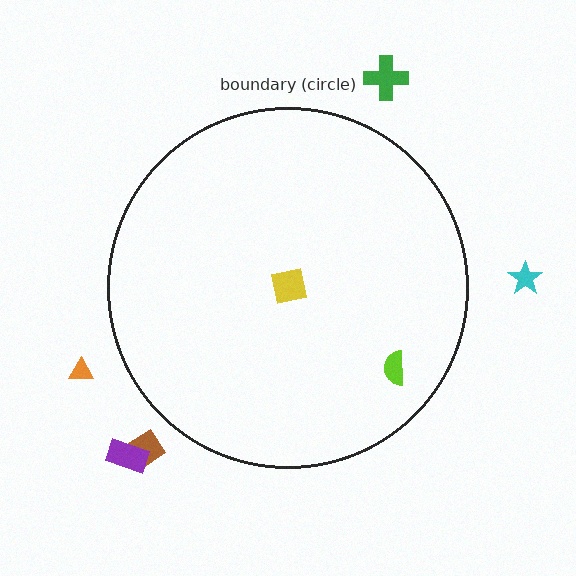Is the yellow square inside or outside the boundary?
Inside.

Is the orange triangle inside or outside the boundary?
Outside.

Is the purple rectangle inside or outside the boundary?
Outside.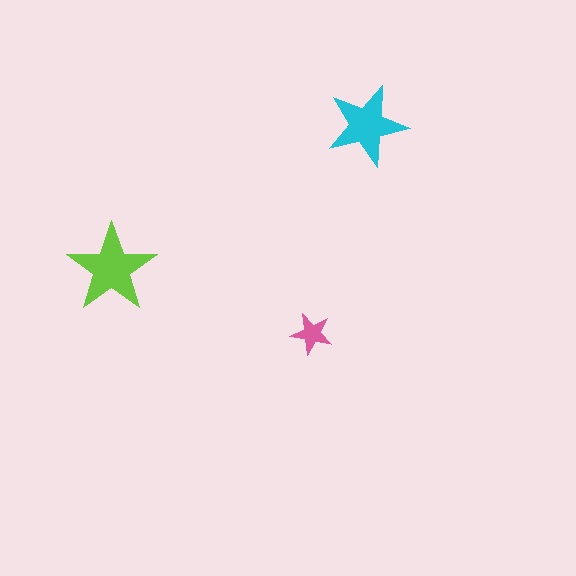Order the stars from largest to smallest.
the lime one, the cyan one, the pink one.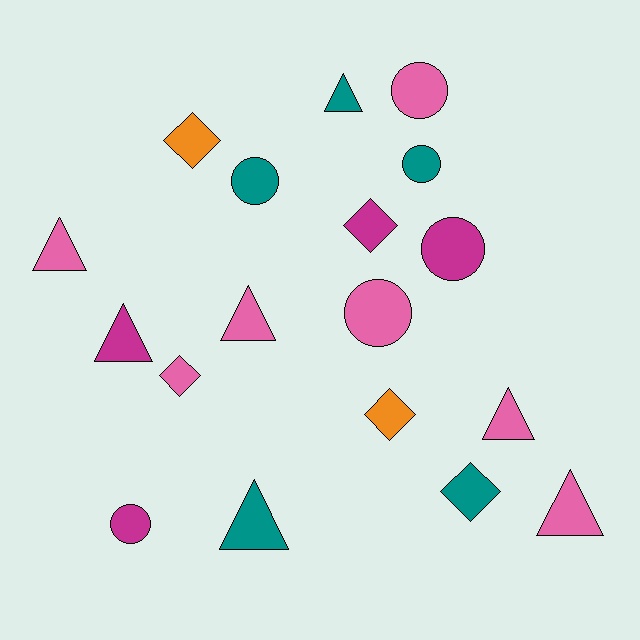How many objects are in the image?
There are 18 objects.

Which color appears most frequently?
Pink, with 7 objects.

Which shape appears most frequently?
Triangle, with 7 objects.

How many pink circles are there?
There are 2 pink circles.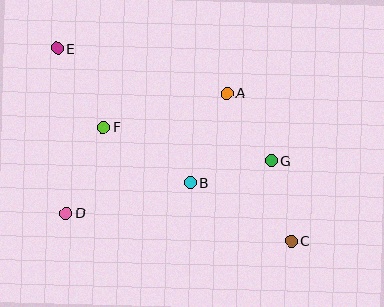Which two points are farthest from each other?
Points C and E are farthest from each other.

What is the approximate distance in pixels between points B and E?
The distance between B and E is approximately 190 pixels.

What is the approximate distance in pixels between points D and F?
The distance between D and F is approximately 94 pixels.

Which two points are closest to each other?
Points A and G are closest to each other.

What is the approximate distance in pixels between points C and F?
The distance between C and F is approximately 219 pixels.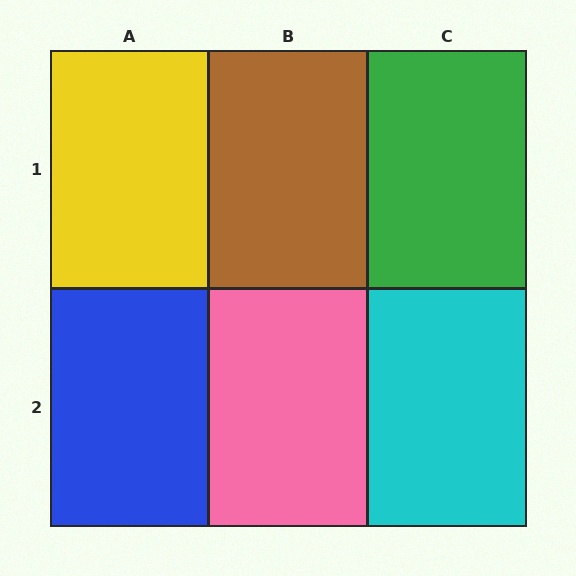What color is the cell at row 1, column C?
Green.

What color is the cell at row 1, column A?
Yellow.